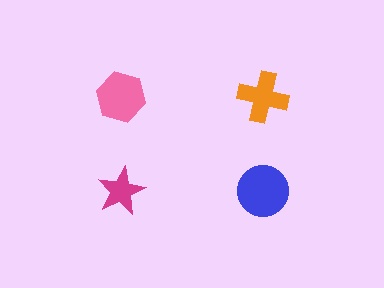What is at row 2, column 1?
A magenta star.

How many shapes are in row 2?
2 shapes.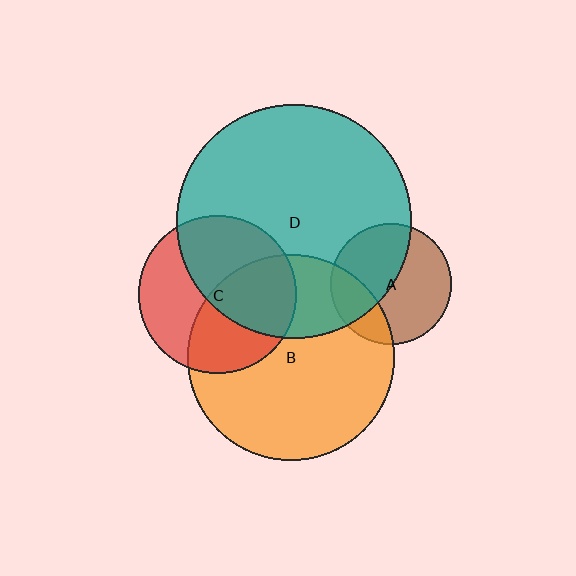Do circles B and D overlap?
Yes.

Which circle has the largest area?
Circle D (teal).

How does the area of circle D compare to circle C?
Approximately 2.2 times.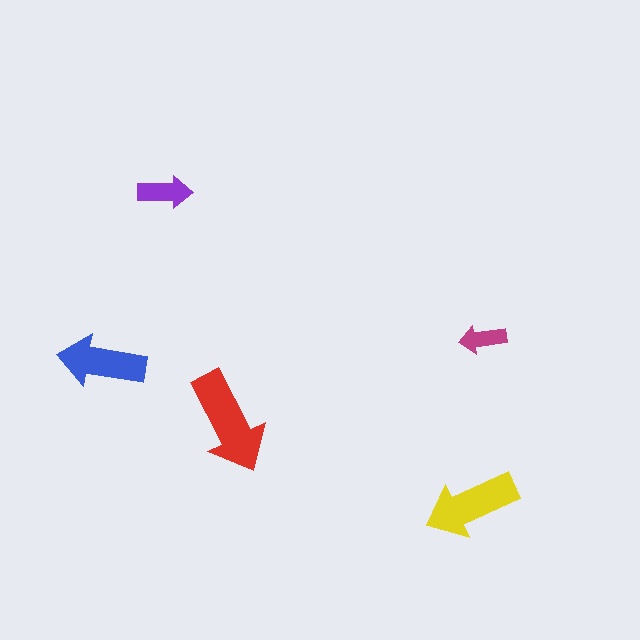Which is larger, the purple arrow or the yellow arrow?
The yellow one.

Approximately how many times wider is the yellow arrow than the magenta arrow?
About 2 times wider.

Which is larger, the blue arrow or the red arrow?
The red one.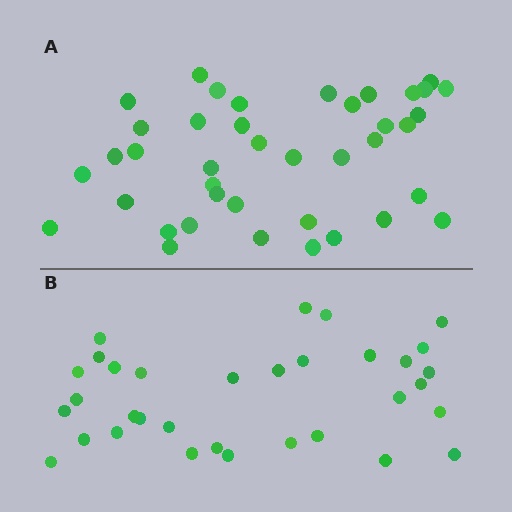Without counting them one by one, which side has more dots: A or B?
Region A (the top region) has more dots.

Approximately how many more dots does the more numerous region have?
Region A has roughly 8 or so more dots than region B.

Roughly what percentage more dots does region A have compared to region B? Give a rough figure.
About 20% more.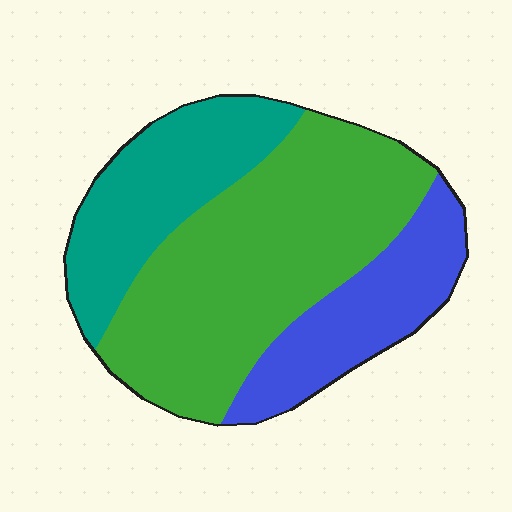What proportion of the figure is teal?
Teal covers roughly 25% of the figure.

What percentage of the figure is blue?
Blue takes up about one fifth (1/5) of the figure.